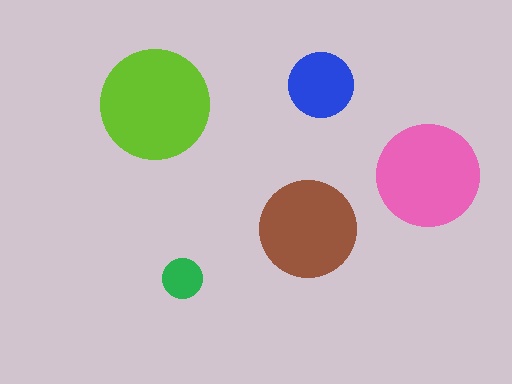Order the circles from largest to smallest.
the lime one, the pink one, the brown one, the blue one, the green one.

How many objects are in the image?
There are 5 objects in the image.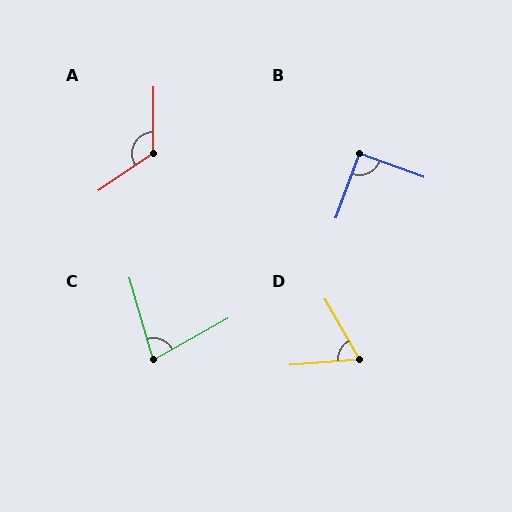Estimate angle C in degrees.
Approximately 77 degrees.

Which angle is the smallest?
D, at approximately 65 degrees.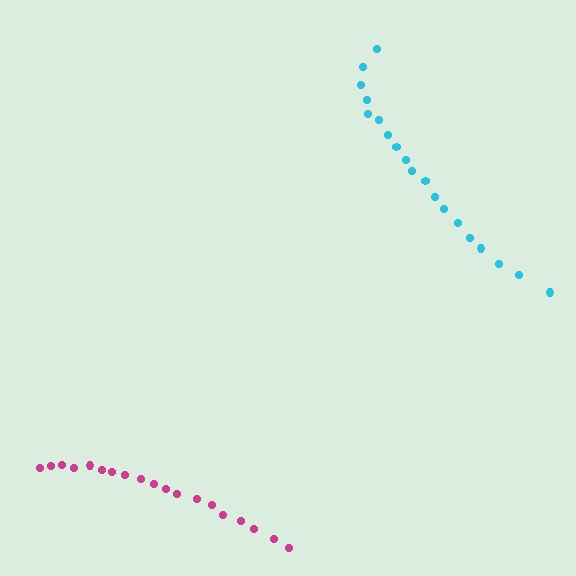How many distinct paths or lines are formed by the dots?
There are 2 distinct paths.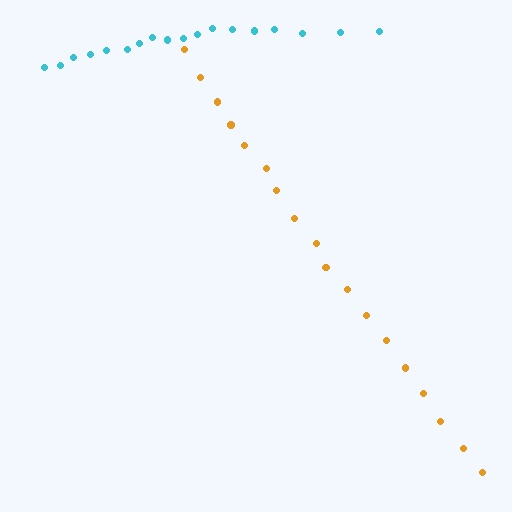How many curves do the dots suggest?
There are 2 distinct paths.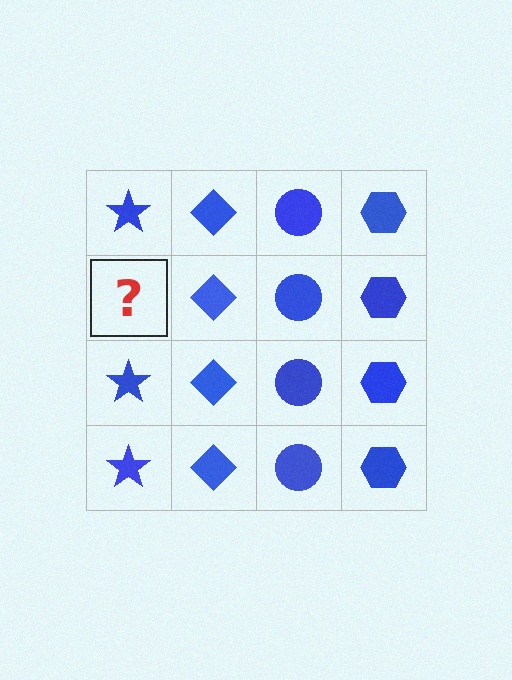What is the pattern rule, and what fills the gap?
The rule is that each column has a consistent shape. The gap should be filled with a blue star.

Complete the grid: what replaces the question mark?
The question mark should be replaced with a blue star.